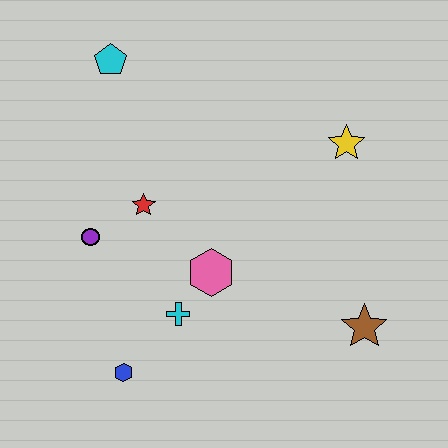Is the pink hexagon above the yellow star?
No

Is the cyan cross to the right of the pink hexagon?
No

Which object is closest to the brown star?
The pink hexagon is closest to the brown star.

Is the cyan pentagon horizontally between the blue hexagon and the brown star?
No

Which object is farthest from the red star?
The brown star is farthest from the red star.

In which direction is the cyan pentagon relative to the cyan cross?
The cyan pentagon is above the cyan cross.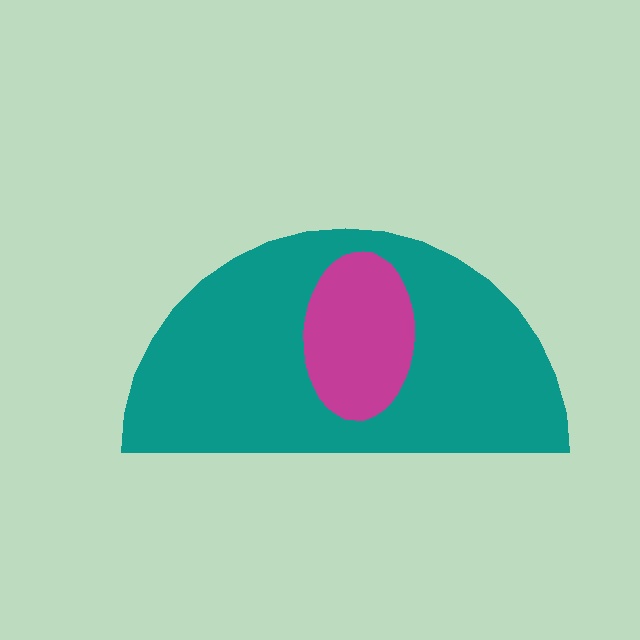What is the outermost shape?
The teal semicircle.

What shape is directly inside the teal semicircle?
The magenta ellipse.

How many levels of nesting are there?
2.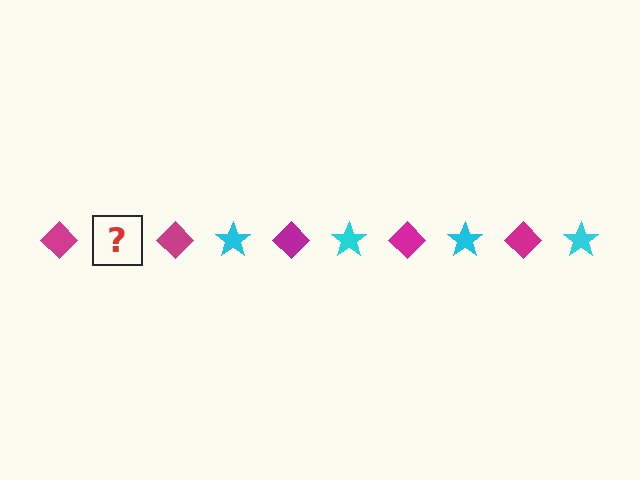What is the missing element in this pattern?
The missing element is a cyan star.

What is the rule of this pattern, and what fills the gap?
The rule is that the pattern alternates between magenta diamond and cyan star. The gap should be filled with a cyan star.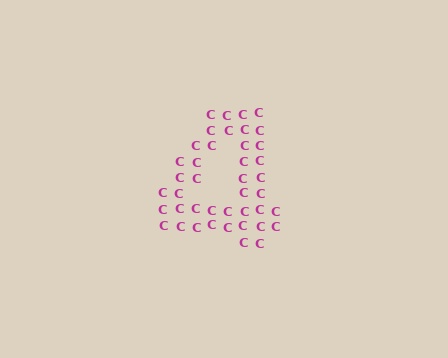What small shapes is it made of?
It is made of small letter C's.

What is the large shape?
The large shape is the digit 4.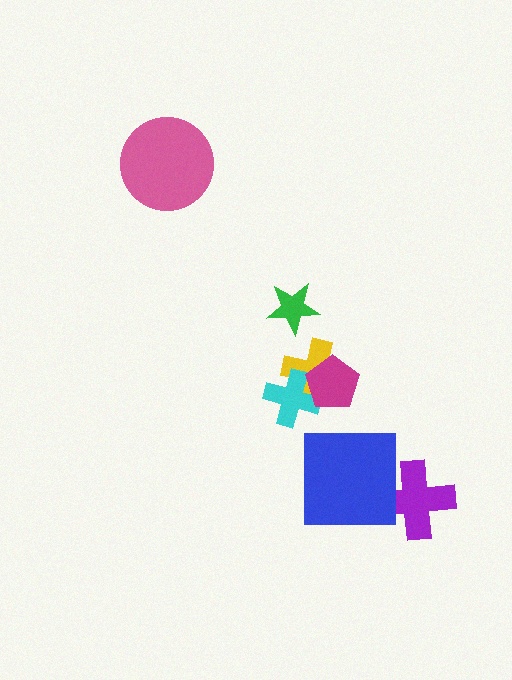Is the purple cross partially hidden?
Yes, it is partially covered by another shape.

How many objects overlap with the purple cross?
1 object overlaps with the purple cross.